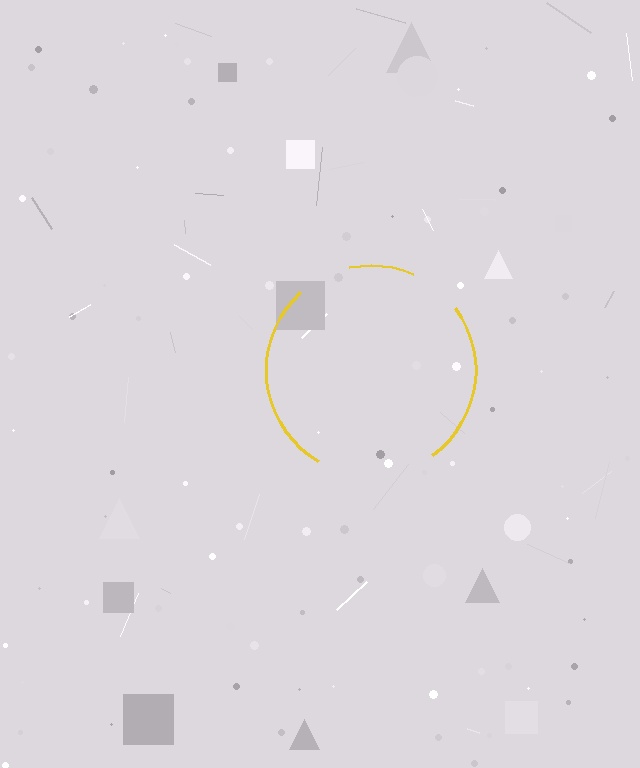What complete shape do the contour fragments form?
The contour fragments form a circle.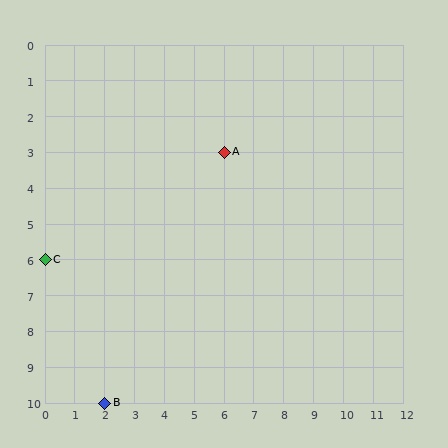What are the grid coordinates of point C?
Point C is at grid coordinates (0, 6).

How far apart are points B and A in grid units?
Points B and A are 4 columns and 7 rows apart (about 8.1 grid units diagonally).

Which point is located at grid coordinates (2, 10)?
Point B is at (2, 10).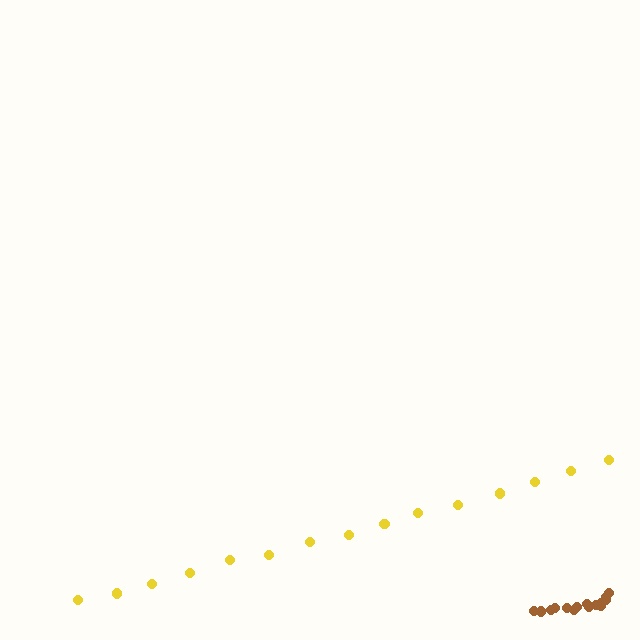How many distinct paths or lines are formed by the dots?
There are 2 distinct paths.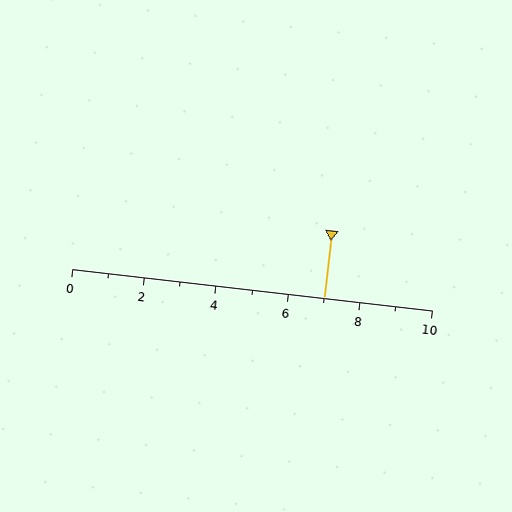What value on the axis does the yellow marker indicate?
The marker indicates approximately 7.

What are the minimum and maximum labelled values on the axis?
The axis runs from 0 to 10.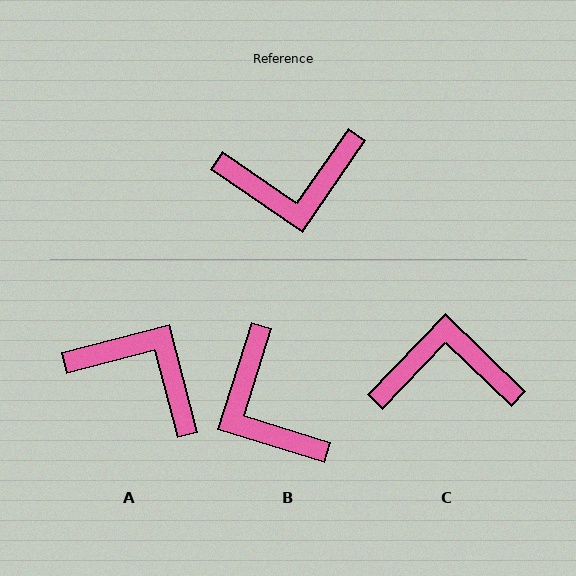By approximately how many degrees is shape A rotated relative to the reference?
Approximately 139 degrees counter-clockwise.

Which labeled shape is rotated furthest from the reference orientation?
C, about 171 degrees away.